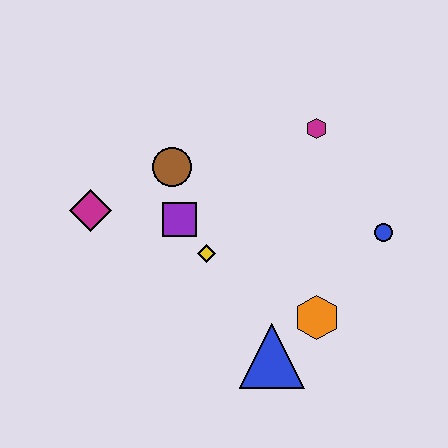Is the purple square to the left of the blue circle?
Yes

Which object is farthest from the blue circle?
The magenta diamond is farthest from the blue circle.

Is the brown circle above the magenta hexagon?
No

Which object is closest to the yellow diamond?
The purple square is closest to the yellow diamond.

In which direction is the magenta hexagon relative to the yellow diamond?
The magenta hexagon is above the yellow diamond.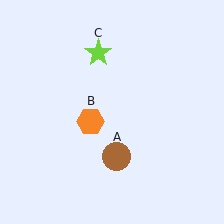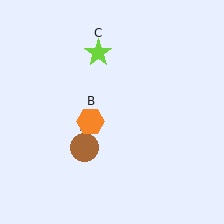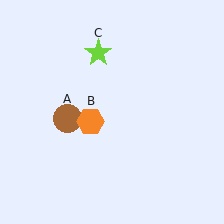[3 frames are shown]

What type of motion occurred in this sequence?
The brown circle (object A) rotated clockwise around the center of the scene.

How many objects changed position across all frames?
1 object changed position: brown circle (object A).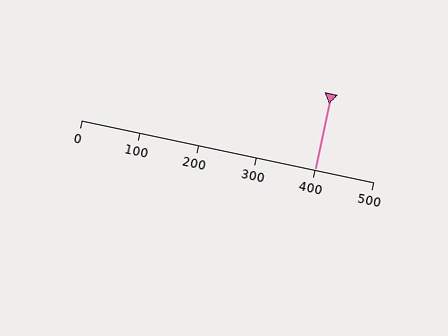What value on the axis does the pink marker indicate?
The marker indicates approximately 400.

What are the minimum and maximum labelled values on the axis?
The axis runs from 0 to 500.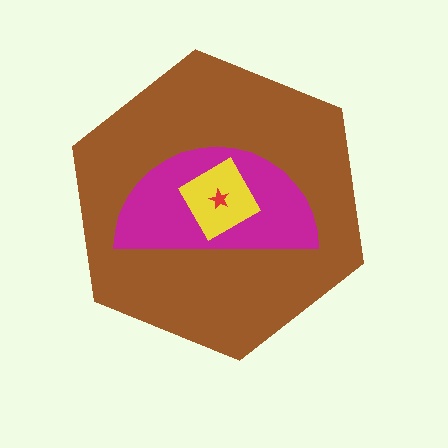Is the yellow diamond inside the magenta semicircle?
Yes.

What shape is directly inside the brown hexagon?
The magenta semicircle.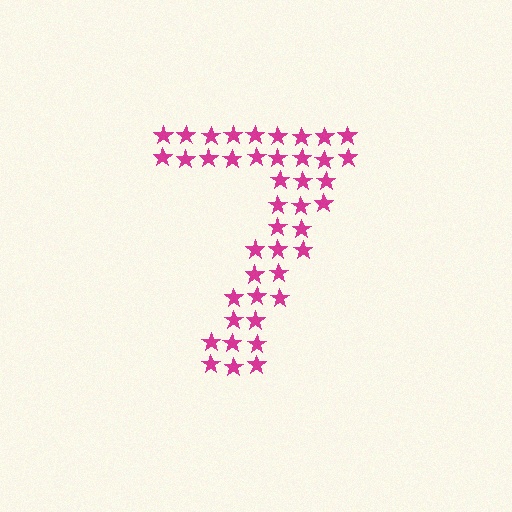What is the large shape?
The large shape is the digit 7.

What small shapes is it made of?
It is made of small stars.